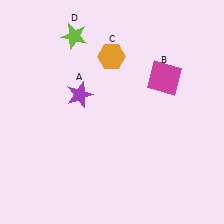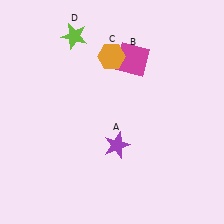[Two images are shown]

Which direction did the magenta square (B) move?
The magenta square (B) moved left.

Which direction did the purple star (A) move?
The purple star (A) moved down.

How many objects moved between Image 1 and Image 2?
2 objects moved between the two images.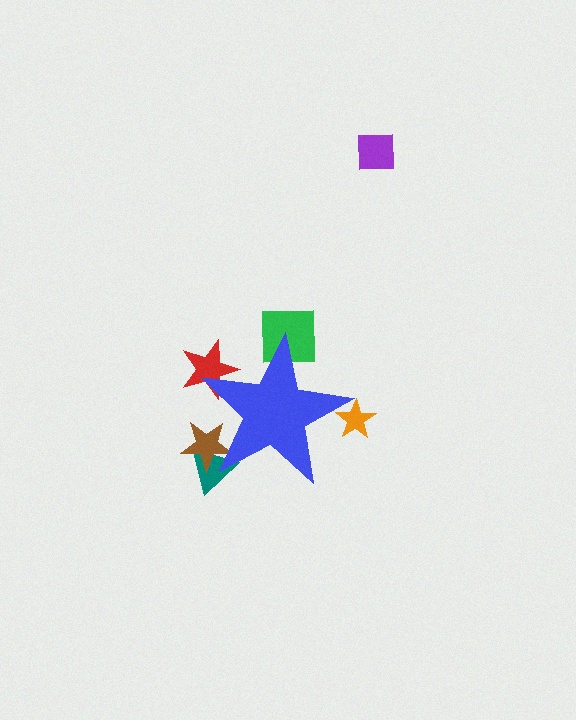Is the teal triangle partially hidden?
Yes, the teal triangle is partially hidden behind the blue star.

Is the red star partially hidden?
Yes, the red star is partially hidden behind the blue star.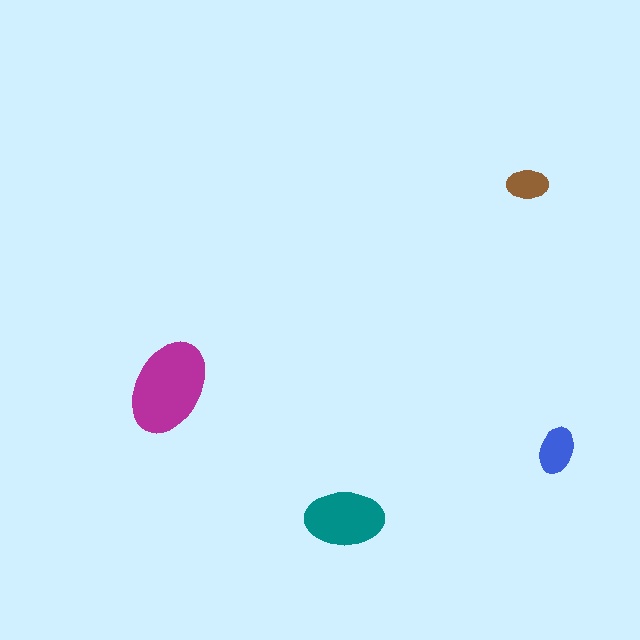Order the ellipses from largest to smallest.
the magenta one, the teal one, the blue one, the brown one.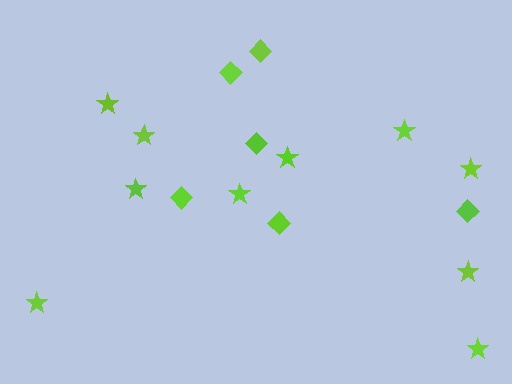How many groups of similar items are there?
There are 2 groups: one group of diamonds (6) and one group of stars (10).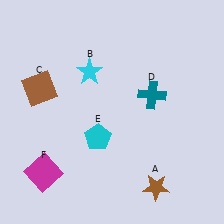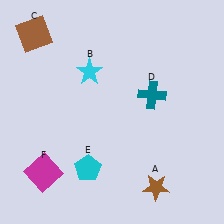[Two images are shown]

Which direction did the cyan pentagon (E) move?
The cyan pentagon (E) moved down.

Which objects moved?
The objects that moved are: the brown square (C), the cyan pentagon (E).